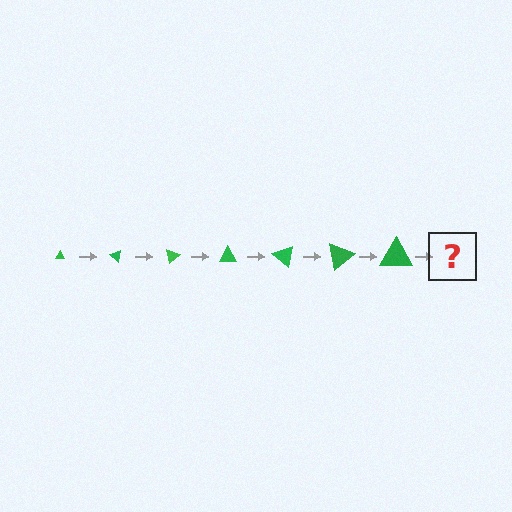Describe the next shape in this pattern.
It should be a triangle, larger than the previous one and rotated 280 degrees from the start.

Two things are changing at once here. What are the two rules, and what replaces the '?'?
The two rules are that the triangle grows larger each step and it rotates 40 degrees each step. The '?' should be a triangle, larger than the previous one and rotated 280 degrees from the start.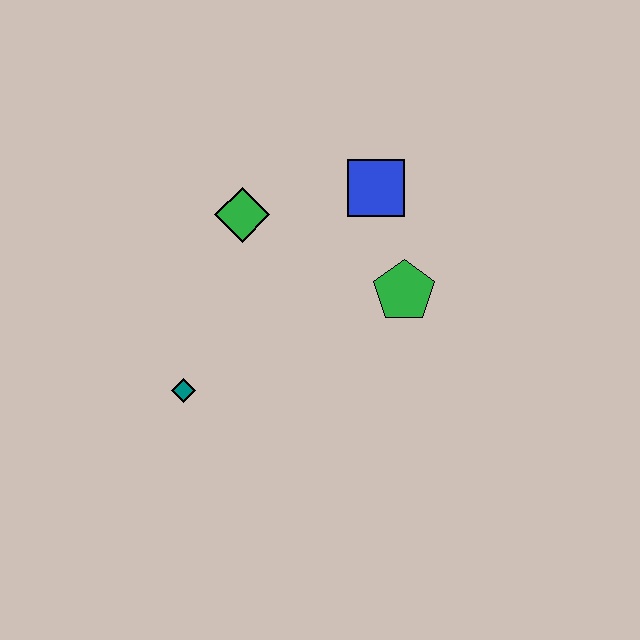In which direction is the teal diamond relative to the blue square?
The teal diamond is below the blue square.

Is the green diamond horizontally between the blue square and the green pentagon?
No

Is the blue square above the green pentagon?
Yes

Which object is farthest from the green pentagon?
The teal diamond is farthest from the green pentagon.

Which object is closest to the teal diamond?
The green diamond is closest to the teal diamond.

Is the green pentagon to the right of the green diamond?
Yes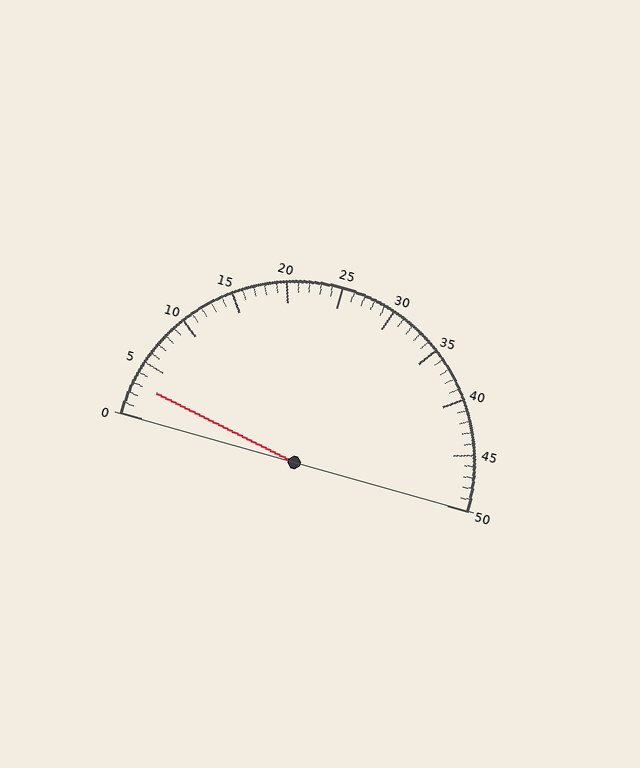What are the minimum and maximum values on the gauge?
The gauge ranges from 0 to 50.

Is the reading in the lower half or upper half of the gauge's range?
The reading is in the lower half of the range (0 to 50).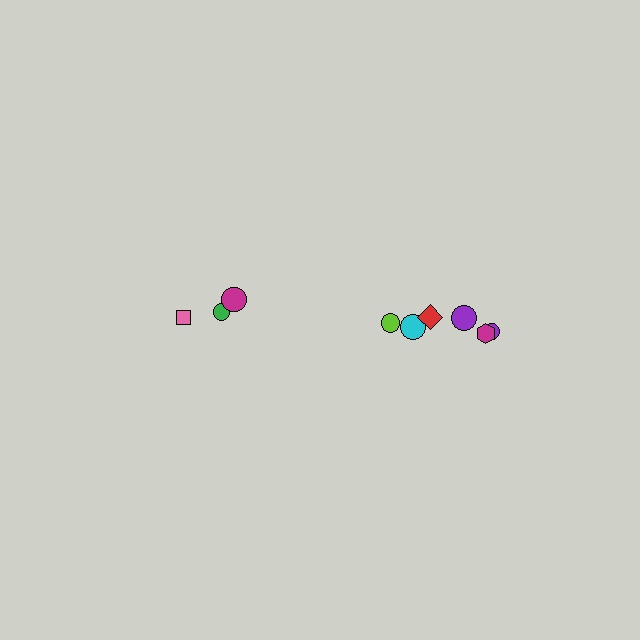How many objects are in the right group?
There are 6 objects.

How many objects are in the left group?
There are 3 objects.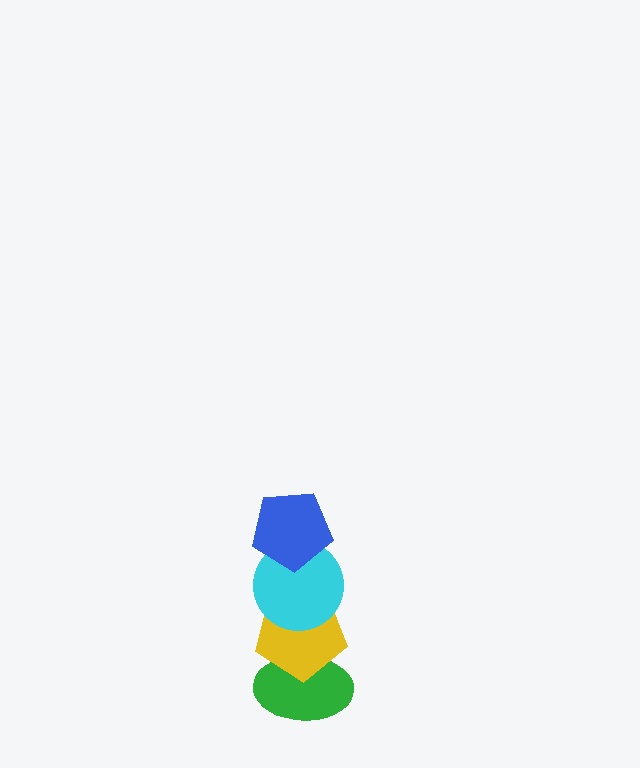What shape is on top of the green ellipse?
The yellow pentagon is on top of the green ellipse.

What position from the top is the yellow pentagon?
The yellow pentagon is 3rd from the top.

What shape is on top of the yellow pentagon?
The cyan circle is on top of the yellow pentagon.